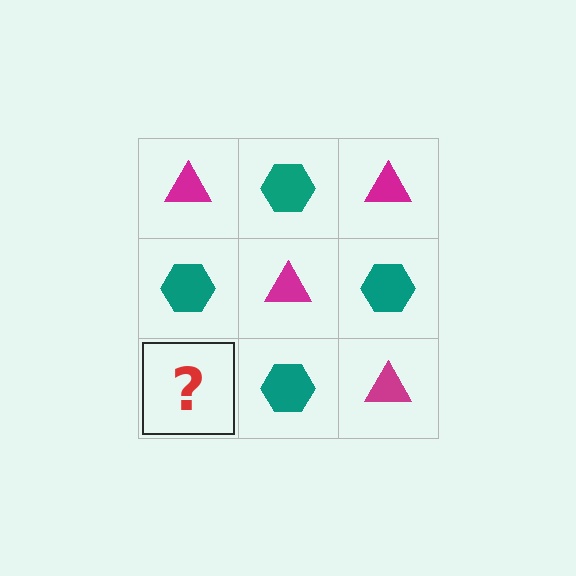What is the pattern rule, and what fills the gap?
The rule is that it alternates magenta triangle and teal hexagon in a checkerboard pattern. The gap should be filled with a magenta triangle.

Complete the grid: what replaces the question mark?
The question mark should be replaced with a magenta triangle.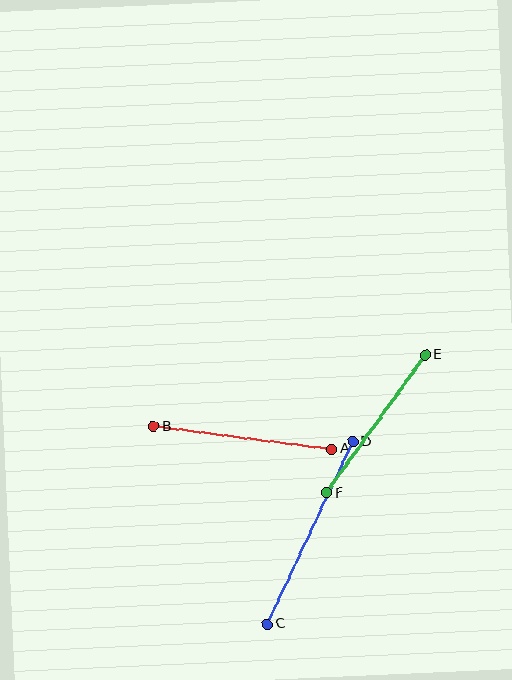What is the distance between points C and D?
The distance is approximately 201 pixels.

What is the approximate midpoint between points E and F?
The midpoint is at approximately (376, 424) pixels.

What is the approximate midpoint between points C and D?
The midpoint is at approximately (310, 533) pixels.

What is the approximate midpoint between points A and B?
The midpoint is at approximately (243, 438) pixels.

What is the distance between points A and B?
The distance is approximately 180 pixels.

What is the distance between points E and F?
The distance is approximately 169 pixels.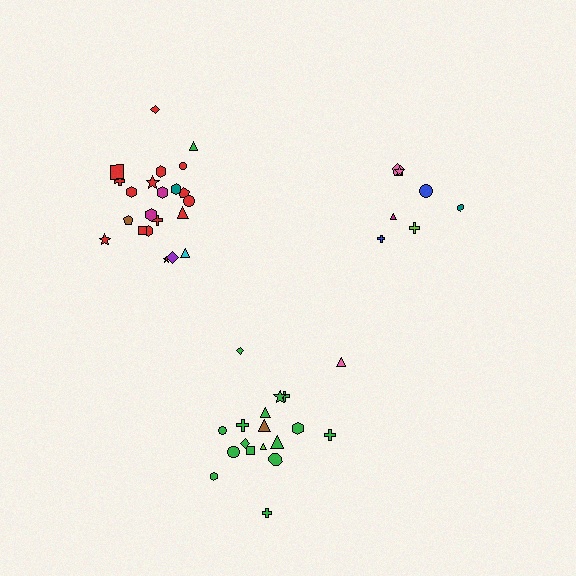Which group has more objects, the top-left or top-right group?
The top-left group.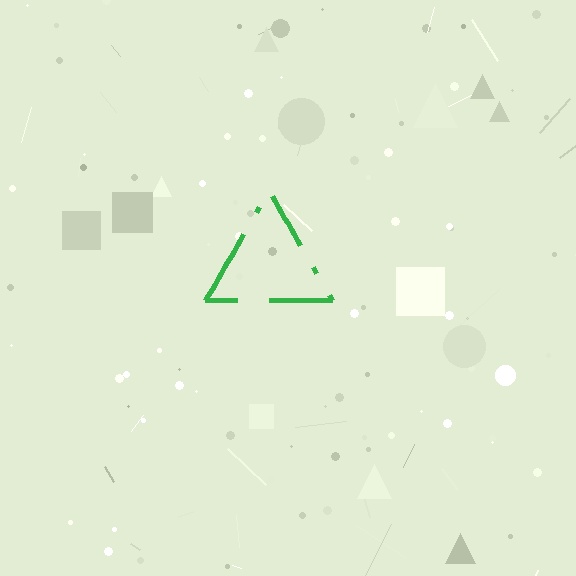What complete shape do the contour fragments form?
The contour fragments form a triangle.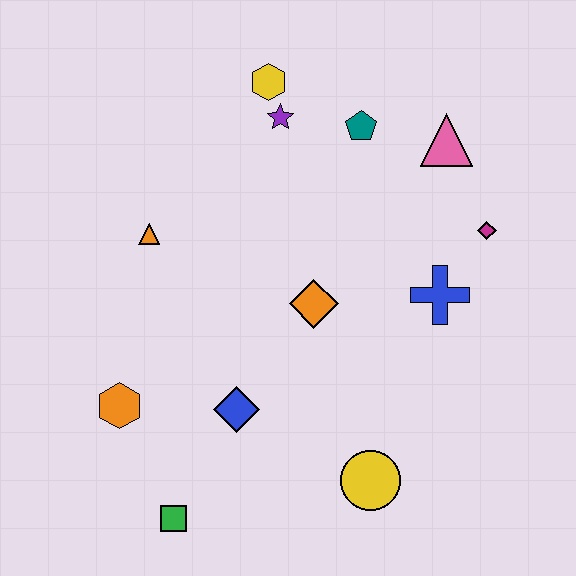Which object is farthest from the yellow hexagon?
The green square is farthest from the yellow hexagon.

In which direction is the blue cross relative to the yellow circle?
The blue cross is above the yellow circle.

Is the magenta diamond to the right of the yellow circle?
Yes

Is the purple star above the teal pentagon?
Yes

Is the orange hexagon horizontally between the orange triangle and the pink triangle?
No